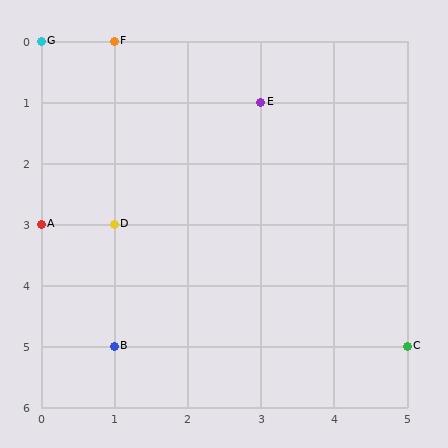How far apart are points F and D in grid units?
Points F and D are 3 rows apart.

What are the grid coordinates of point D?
Point D is at grid coordinates (1, 3).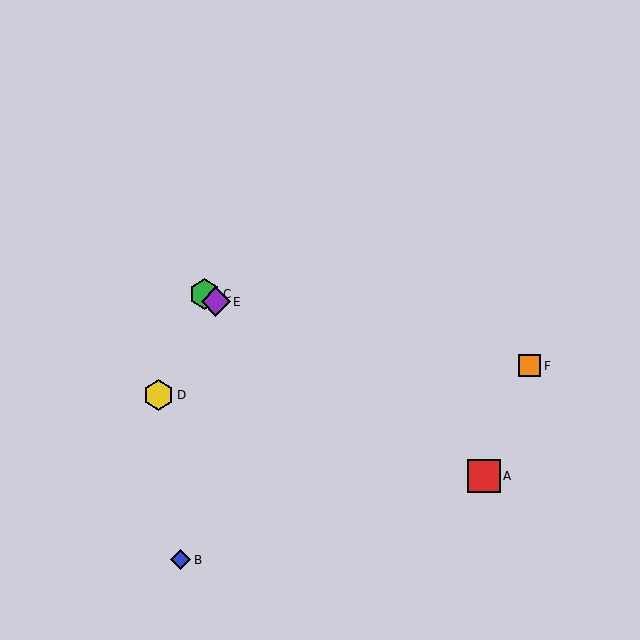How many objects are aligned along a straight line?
3 objects (A, C, E) are aligned along a straight line.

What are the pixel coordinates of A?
Object A is at (484, 476).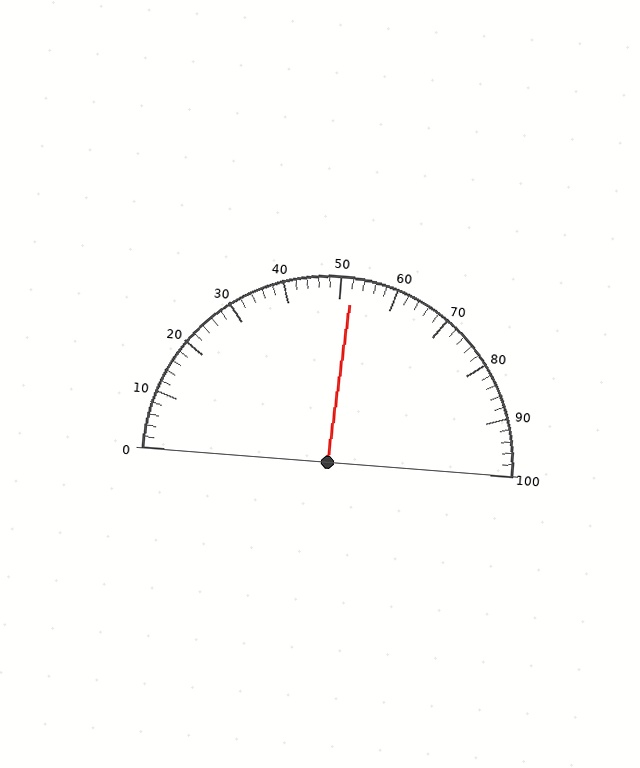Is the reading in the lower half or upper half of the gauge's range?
The reading is in the upper half of the range (0 to 100).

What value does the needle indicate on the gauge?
The needle indicates approximately 52.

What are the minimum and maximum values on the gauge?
The gauge ranges from 0 to 100.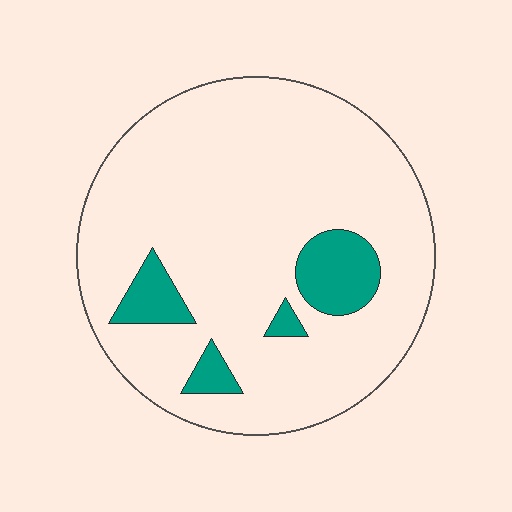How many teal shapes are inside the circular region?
4.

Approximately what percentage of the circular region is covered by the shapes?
Approximately 10%.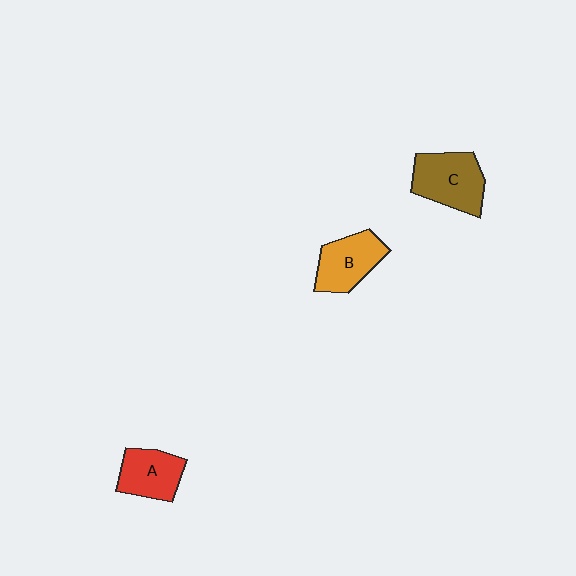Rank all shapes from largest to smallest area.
From largest to smallest: C (brown), B (orange), A (red).